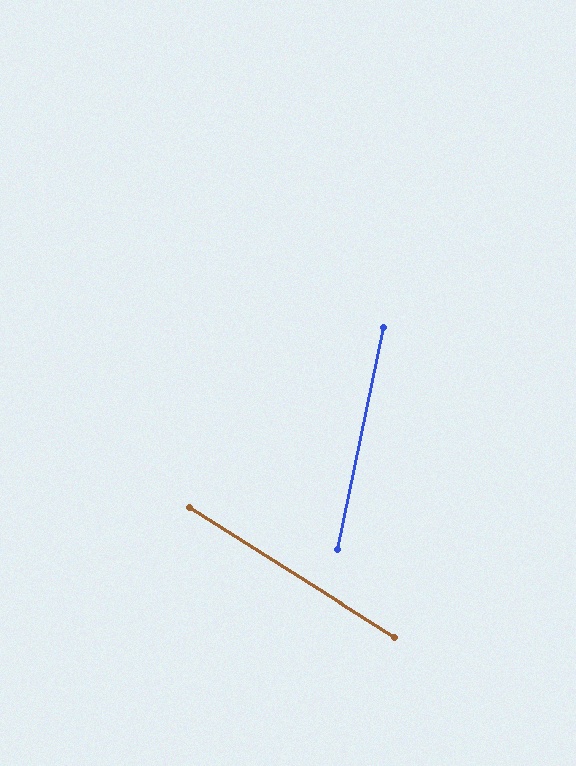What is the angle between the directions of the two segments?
Approximately 69 degrees.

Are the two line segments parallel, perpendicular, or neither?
Neither parallel nor perpendicular — they differ by about 69°.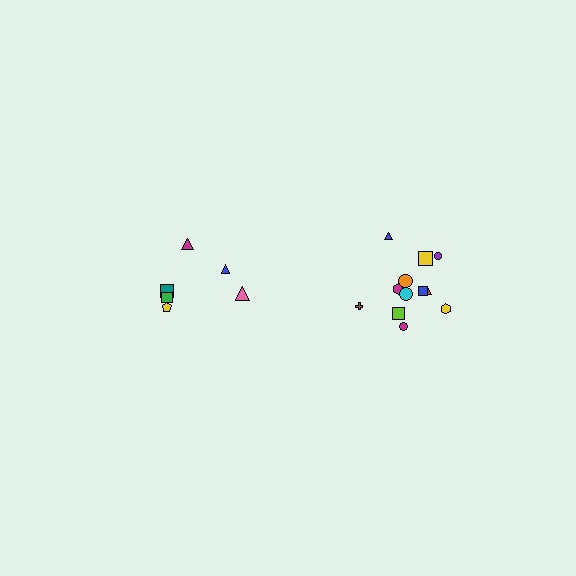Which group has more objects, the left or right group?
The right group.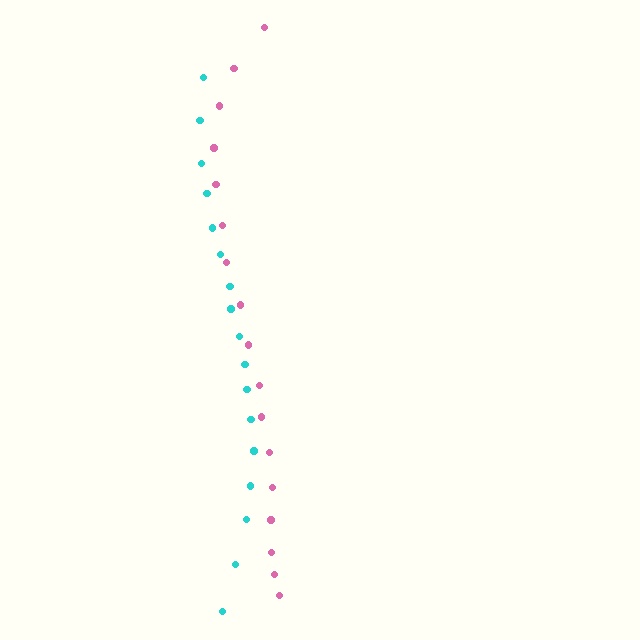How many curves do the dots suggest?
There are 2 distinct paths.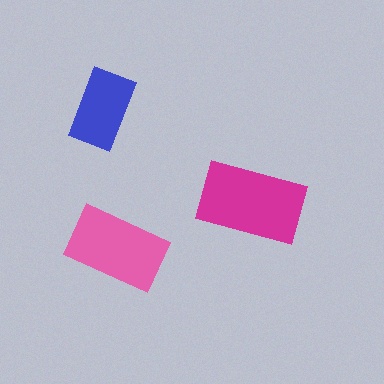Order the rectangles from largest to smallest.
the magenta one, the pink one, the blue one.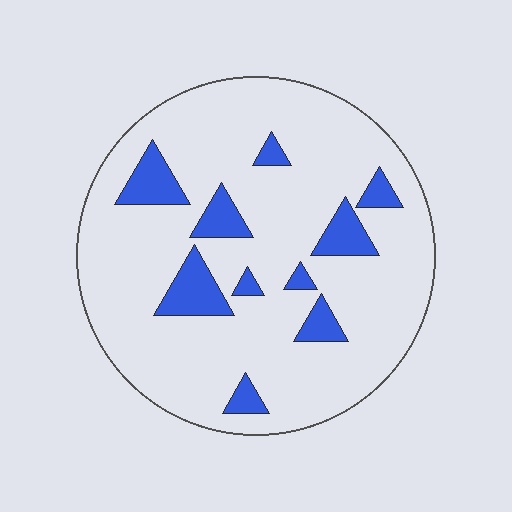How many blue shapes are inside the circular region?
10.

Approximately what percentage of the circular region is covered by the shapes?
Approximately 15%.